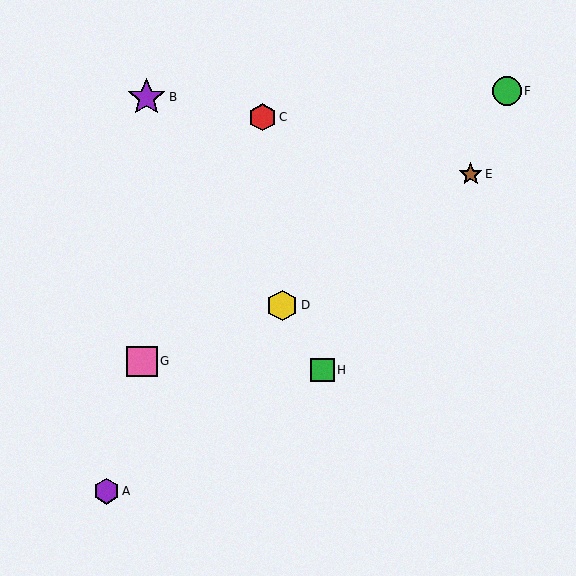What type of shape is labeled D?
Shape D is a yellow hexagon.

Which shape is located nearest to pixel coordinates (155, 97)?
The purple star (labeled B) at (147, 97) is nearest to that location.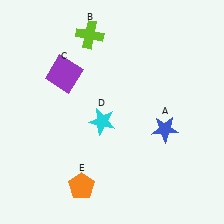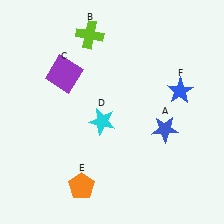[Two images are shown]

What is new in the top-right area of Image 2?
A blue star (F) was added in the top-right area of Image 2.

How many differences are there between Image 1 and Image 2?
There is 1 difference between the two images.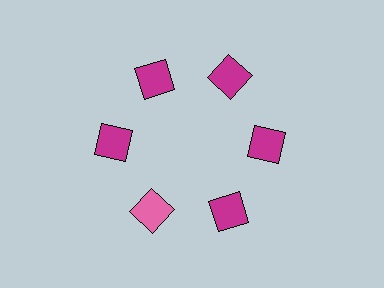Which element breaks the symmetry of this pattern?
The pink diamond at roughly the 7 o'clock position breaks the symmetry. All other shapes are magenta diamonds.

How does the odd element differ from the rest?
It has a different color: pink instead of magenta.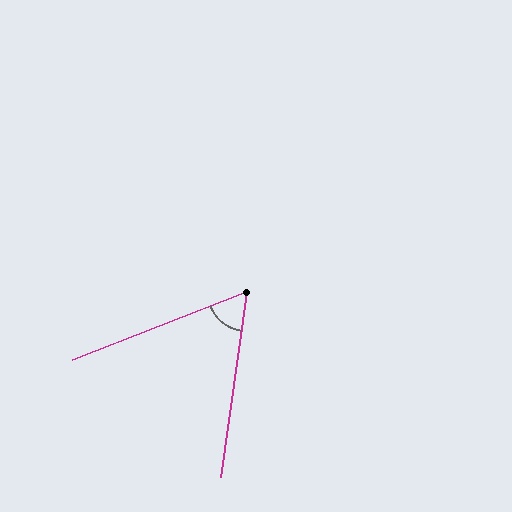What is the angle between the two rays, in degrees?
Approximately 60 degrees.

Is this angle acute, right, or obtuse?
It is acute.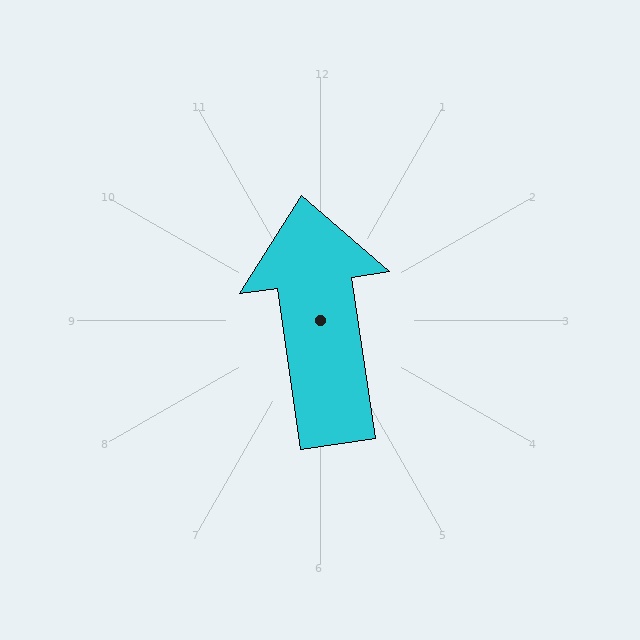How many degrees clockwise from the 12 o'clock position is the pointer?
Approximately 352 degrees.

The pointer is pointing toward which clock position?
Roughly 12 o'clock.